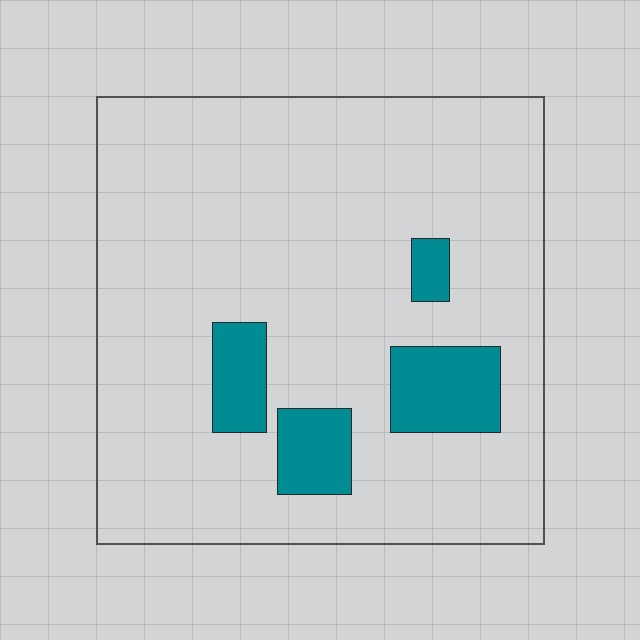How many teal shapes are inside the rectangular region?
4.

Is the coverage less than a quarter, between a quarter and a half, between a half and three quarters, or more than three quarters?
Less than a quarter.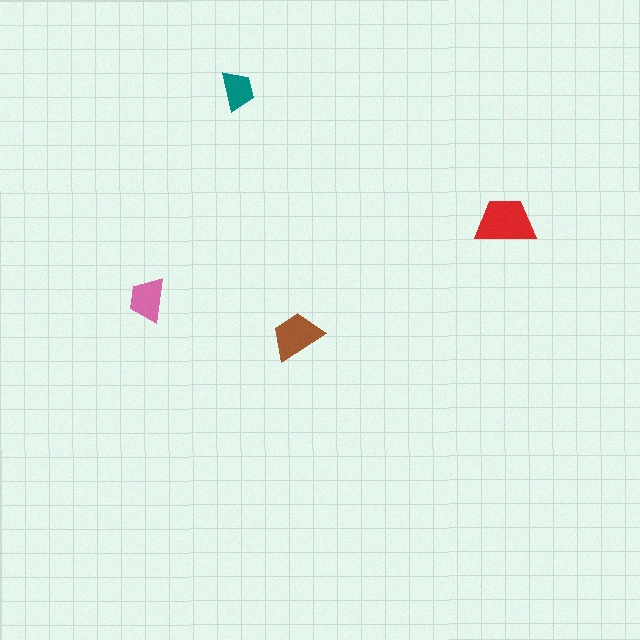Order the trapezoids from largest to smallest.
the red one, the brown one, the pink one, the teal one.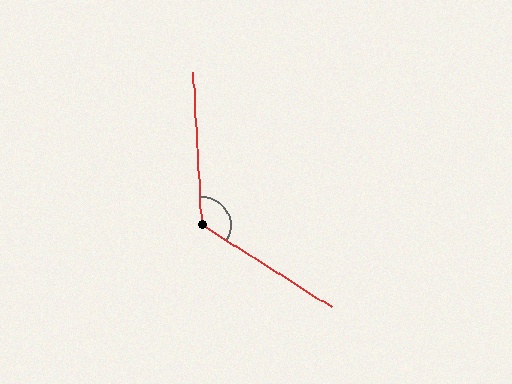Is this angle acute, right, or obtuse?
It is obtuse.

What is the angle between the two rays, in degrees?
Approximately 125 degrees.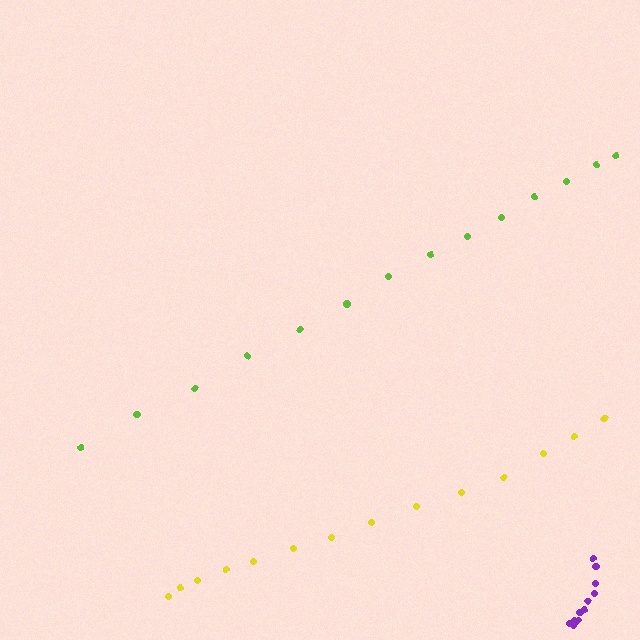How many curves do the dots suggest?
There are 3 distinct paths.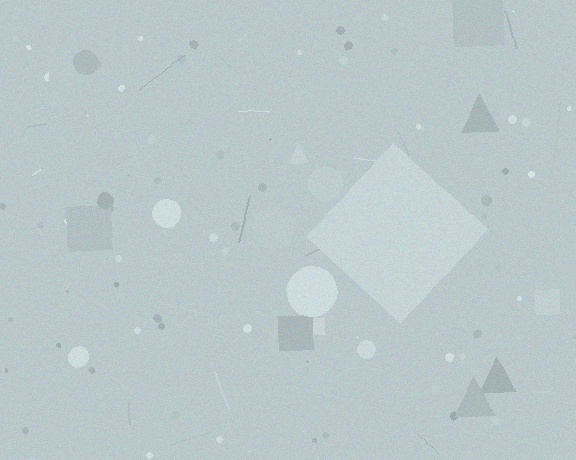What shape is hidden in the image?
A diamond is hidden in the image.